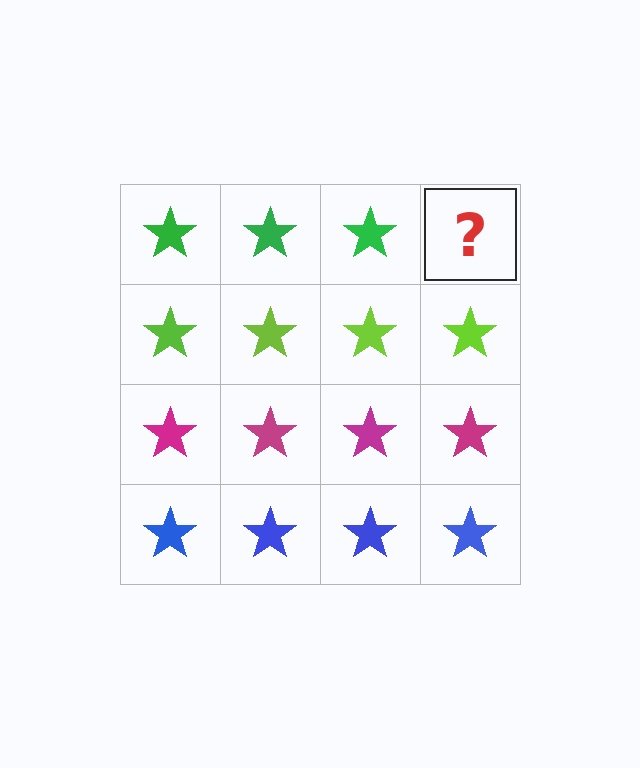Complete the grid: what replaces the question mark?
The question mark should be replaced with a green star.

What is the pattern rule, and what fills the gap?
The rule is that each row has a consistent color. The gap should be filled with a green star.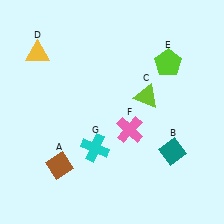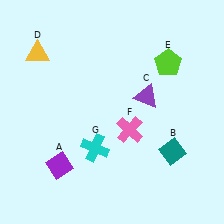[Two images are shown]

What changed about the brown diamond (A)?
In Image 1, A is brown. In Image 2, it changed to purple.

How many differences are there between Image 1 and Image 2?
There are 2 differences between the two images.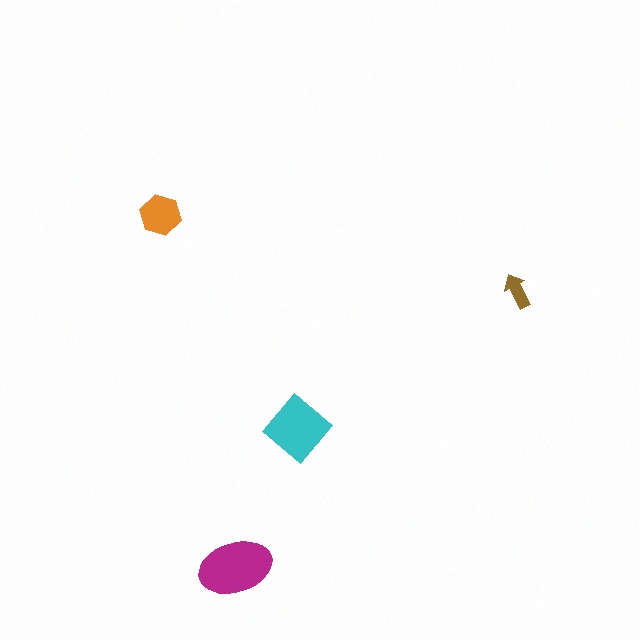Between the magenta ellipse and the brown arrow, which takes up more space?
The magenta ellipse.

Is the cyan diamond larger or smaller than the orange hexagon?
Larger.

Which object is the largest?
The magenta ellipse.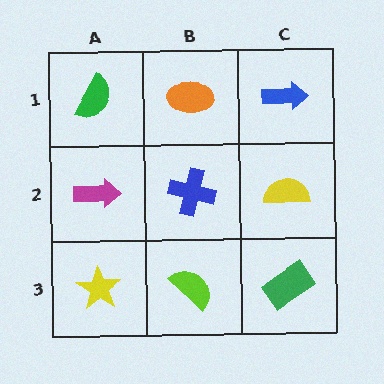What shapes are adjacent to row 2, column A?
A green semicircle (row 1, column A), a yellow star (row 3, column A), a blue cross (row 2, column B).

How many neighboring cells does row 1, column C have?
2.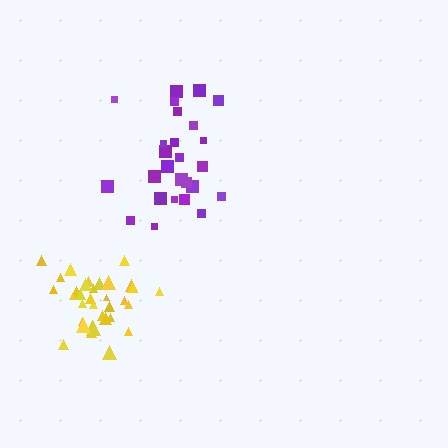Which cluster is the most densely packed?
Yellow.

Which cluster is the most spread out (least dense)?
Purple.